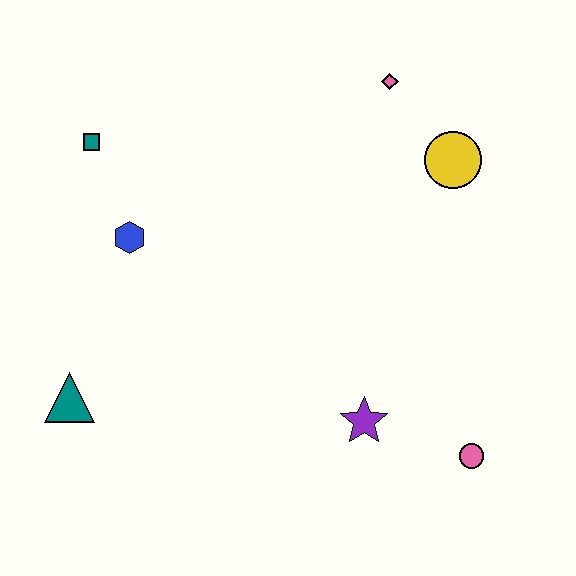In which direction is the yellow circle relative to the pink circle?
The yellow circle is above the pink circle.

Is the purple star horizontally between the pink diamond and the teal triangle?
Yes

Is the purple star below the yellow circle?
Yes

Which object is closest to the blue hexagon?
The teal square is closest to the blue hexagon.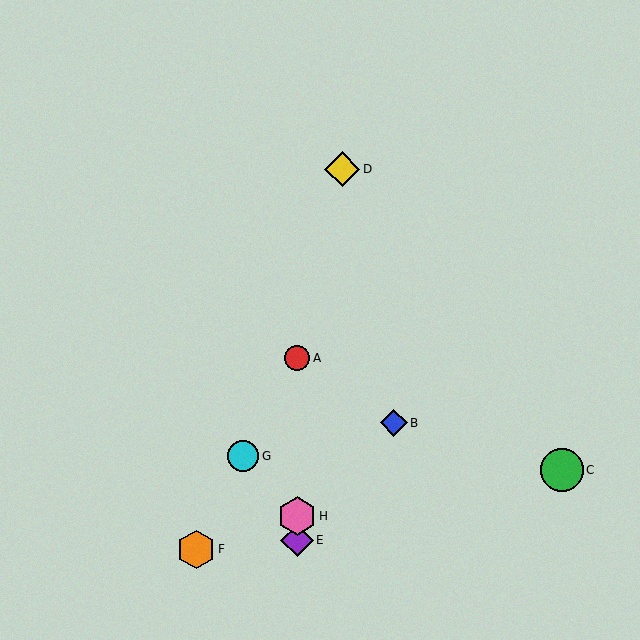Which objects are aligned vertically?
Objects A, E, H are aligned vertically.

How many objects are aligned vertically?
3 objects (A, E, H) are aligned vertically.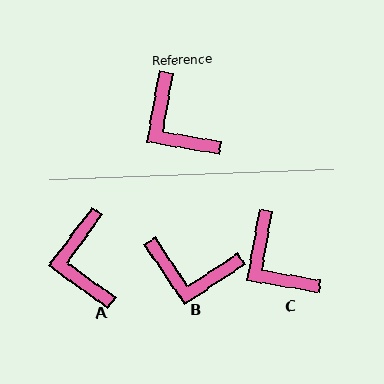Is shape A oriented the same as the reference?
No, it is off by about 26 degrees.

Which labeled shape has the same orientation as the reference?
C.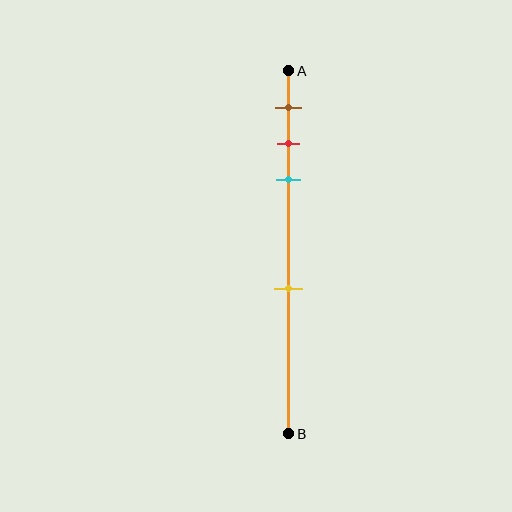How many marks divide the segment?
There are 4 marks dividing the segment.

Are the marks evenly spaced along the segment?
No, the marks are not evenly spaced.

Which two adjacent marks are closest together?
The red and cyan marks are the closest adjacent pair.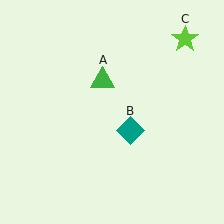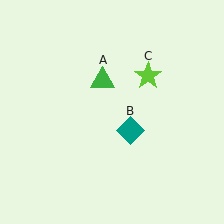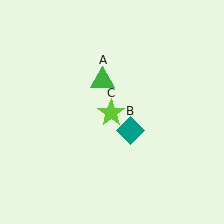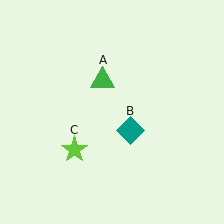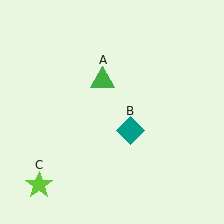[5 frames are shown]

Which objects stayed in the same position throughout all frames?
Green triangle (object A) and teal diamond (object B) remained stationary.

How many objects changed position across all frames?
1 object changed position: lime star (object C).